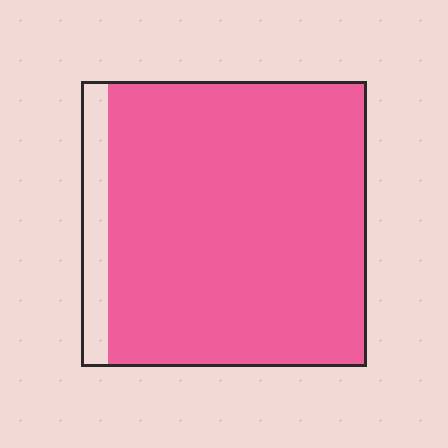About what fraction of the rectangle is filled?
About nine tenths (9/10).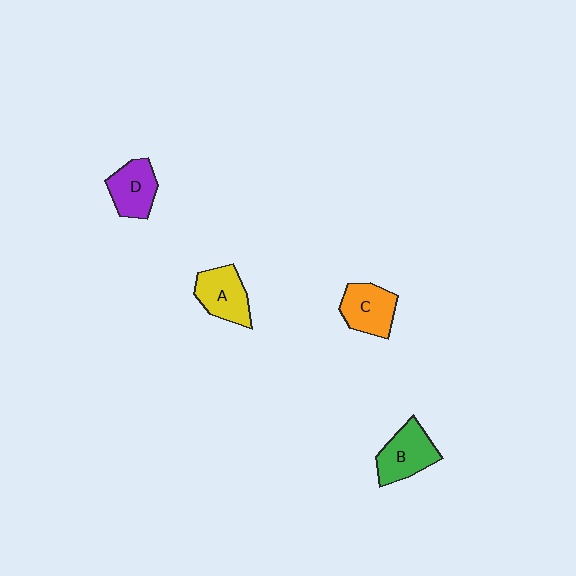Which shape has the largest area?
Shape B (green).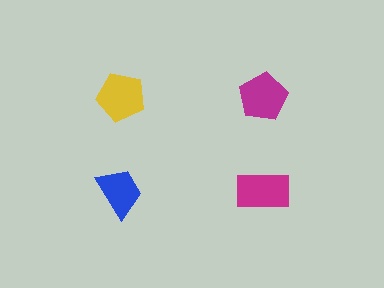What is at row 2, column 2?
A magenta rectangle.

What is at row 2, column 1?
A blue trapezoid.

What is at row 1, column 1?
A yellow pentagon.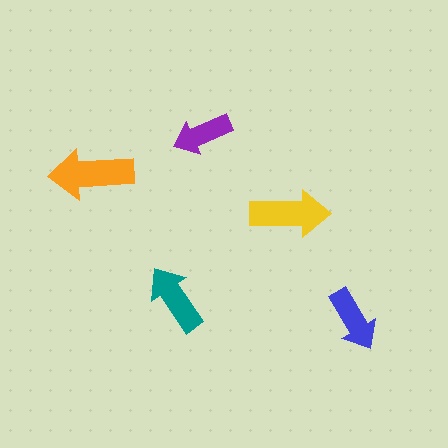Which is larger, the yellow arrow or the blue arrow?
The yellow one.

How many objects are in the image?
There are 5 objects in the image.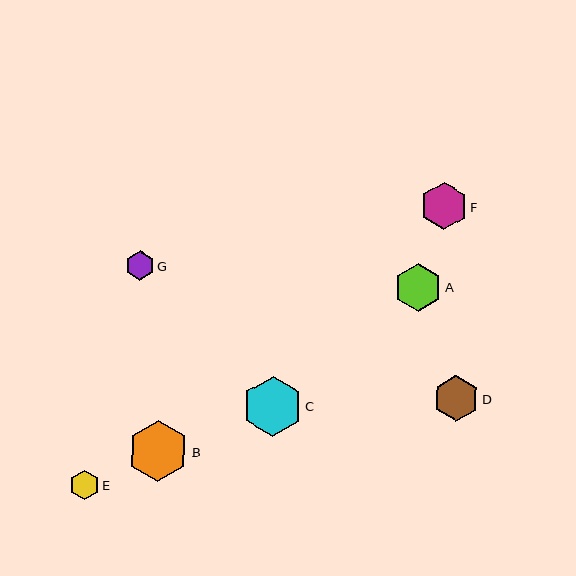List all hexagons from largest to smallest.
From largest to smallest: B, C, A, F, D, G, E.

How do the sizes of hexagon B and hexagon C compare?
Hexagon B and hexagon C are approximately the same size.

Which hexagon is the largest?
Hexagon B is the largest with a size of approximately 60 pixels.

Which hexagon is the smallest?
Hexagon E is the smallest with a size of approximately 29 pixels.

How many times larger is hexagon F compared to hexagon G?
Hexagon F is approximately 1.6 times the size of hexagon G.